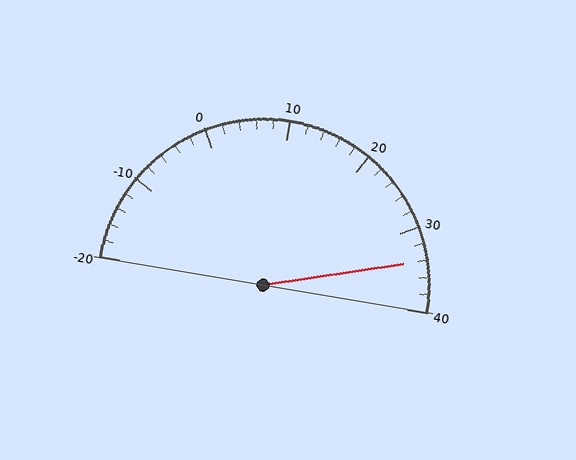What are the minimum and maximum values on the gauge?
The gauge ranges from -20 to 40.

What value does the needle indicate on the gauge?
The needle indicates approximately 34.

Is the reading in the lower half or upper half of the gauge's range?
The reading is in the upper half of the range (-20 to 40).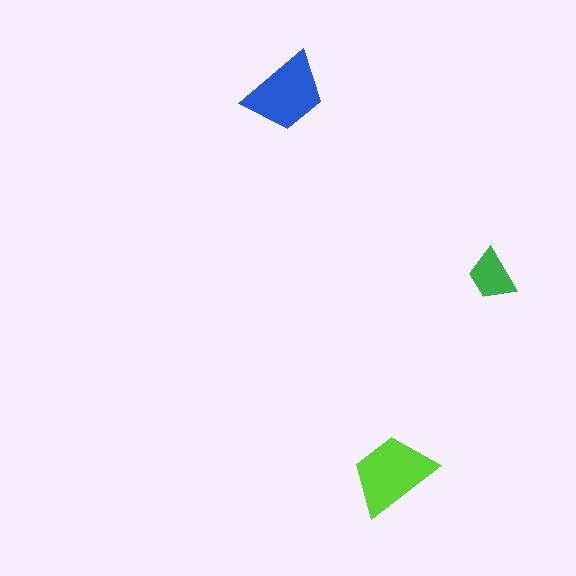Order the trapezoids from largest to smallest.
the lime one, the blue one, the green one.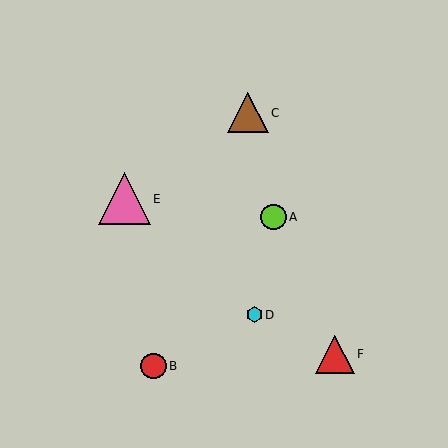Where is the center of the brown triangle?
The center of the brown triangle is at (248, 113).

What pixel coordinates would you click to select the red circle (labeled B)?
Click at (153, 366) to select the red circle B.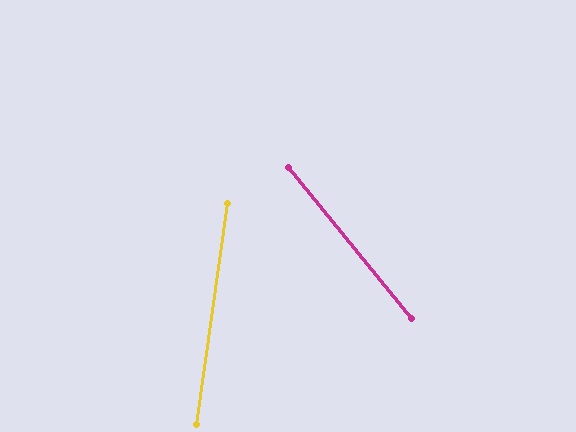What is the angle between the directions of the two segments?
Approximately 47 degrees.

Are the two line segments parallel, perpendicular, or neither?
Neither parallel nor perpendicular — they differ by about 47°.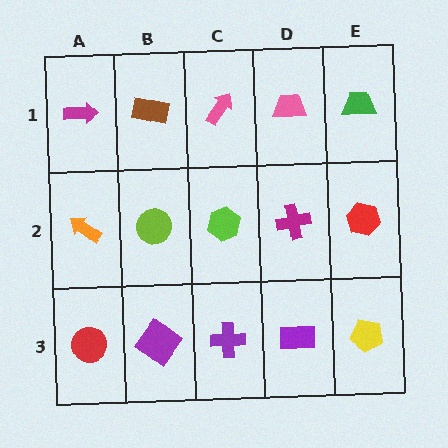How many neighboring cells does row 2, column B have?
4.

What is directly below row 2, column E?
A yellow pentagon.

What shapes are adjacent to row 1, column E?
A red hexagon (row 2, column E), a pink trapezoid (row 1, column D).